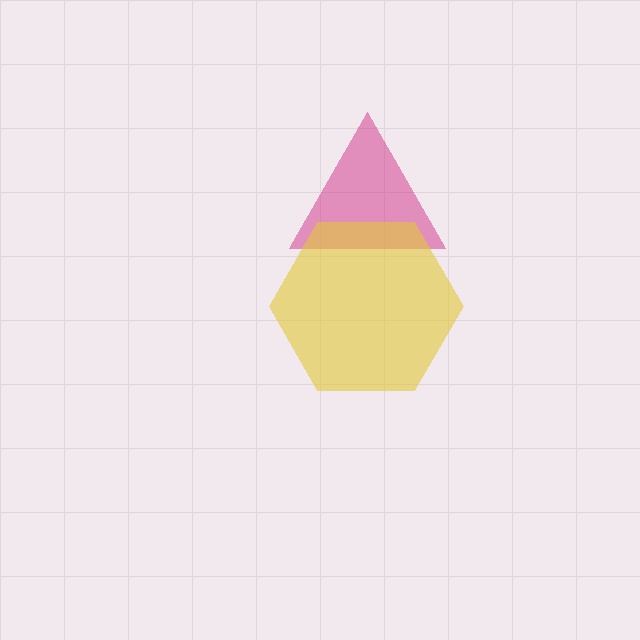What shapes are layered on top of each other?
The layered shapes are: a magenta triangle, a yellow hexagon.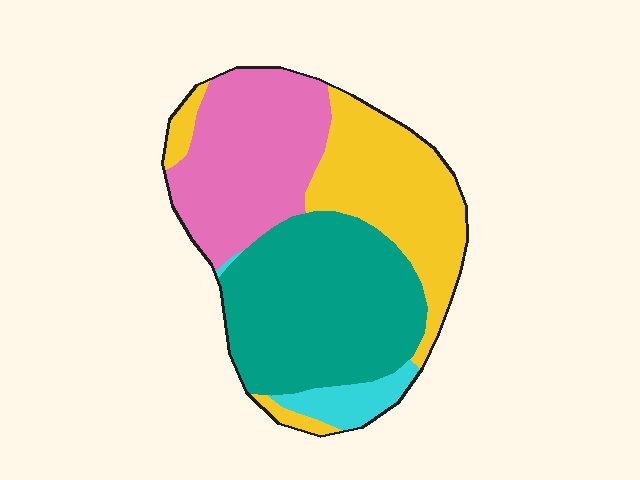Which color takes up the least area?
Cyan, at roughly 5%.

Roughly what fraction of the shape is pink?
Pink takes up about one quarter (1/4) of the shape.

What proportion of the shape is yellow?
Yellow takes up about one quarter (1/4) of the shape.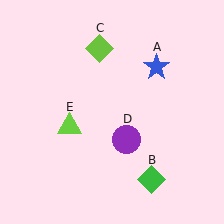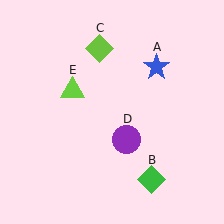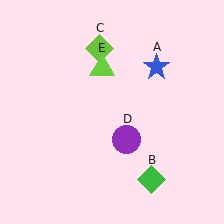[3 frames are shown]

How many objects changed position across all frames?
1 object changed position: lime triangle (object E).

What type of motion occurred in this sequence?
The lime triangle (object E) rotated clockwise around the center of the scene.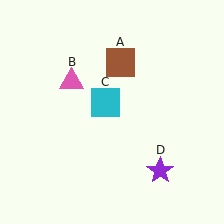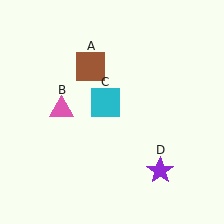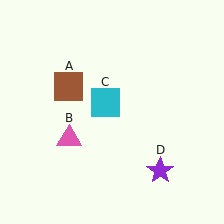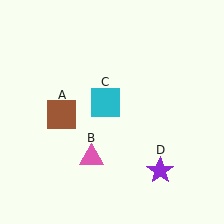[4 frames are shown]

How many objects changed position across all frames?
2 objects changed position: brown square (object A), pink triangle (object B).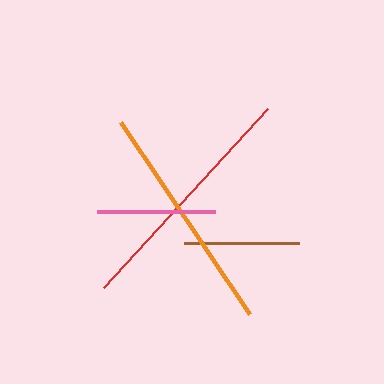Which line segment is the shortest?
The brown line is the shortest at approximately 115 pixels.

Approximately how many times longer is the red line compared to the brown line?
The red line is approximately 2.1 times the length of the brown line.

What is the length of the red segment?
The red segment is approximately 242 pixels long.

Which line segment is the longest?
The red line is the longest at approximately 242 pixels.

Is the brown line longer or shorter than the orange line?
The orange line is longer than the brown line.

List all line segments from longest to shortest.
From longest to shortest: red, orange, pink, brown.